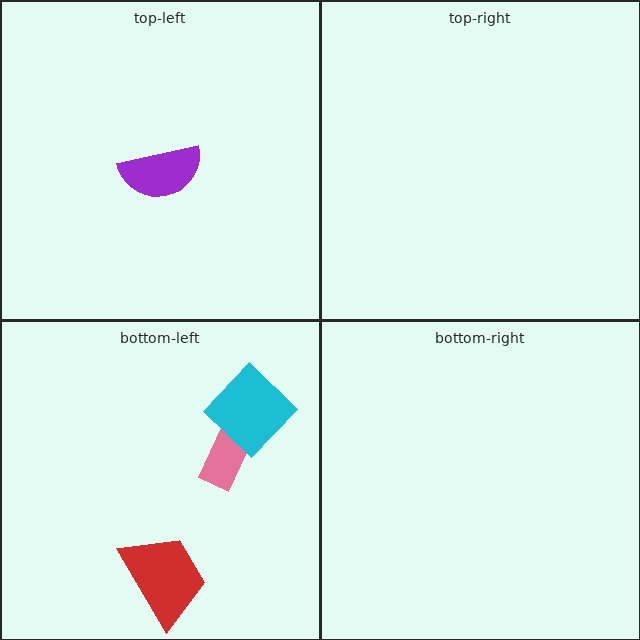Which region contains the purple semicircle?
The top-left region.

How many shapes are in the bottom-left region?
3.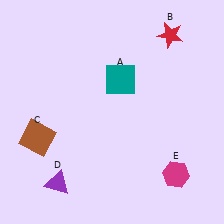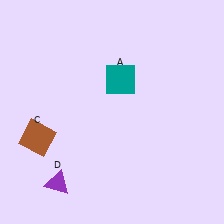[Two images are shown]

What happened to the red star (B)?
The red star (B) was removed in Image 2. It was in the top-right area of Image 1.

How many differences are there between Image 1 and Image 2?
There are 2 differences between the two images.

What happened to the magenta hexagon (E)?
The magenta hexagon (E) was removed in Image 2. It was in the bottom-right area of Image 1.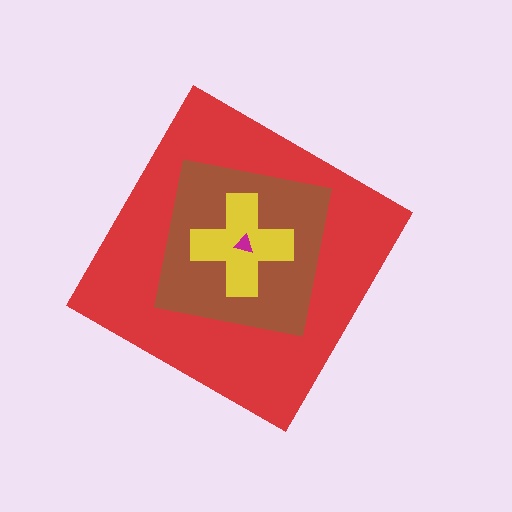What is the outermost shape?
The red diamond.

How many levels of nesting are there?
4.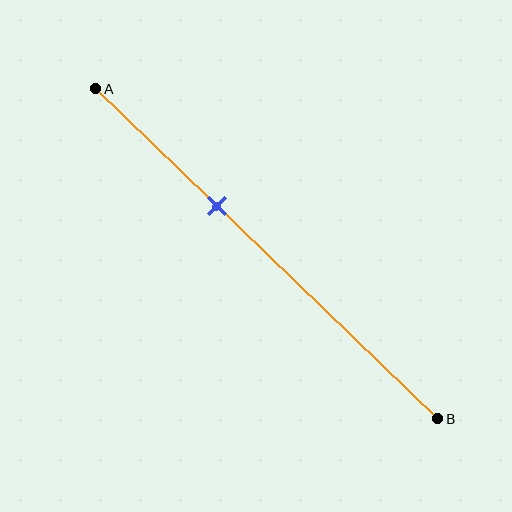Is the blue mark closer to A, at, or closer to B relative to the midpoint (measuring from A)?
The blue mark is closer to point A than the midpoint of segment AB.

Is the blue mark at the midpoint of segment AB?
No, the mark is at about 35% from A, not at the 50% midpoint.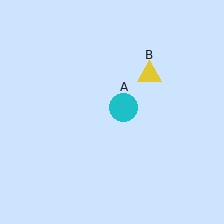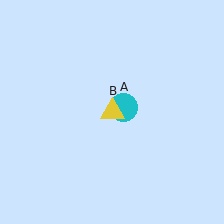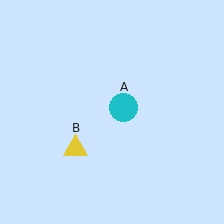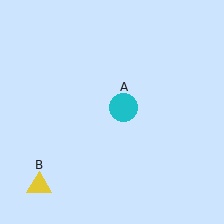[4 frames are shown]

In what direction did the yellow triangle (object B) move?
The yellow triangle (object B) moved down and to the left.